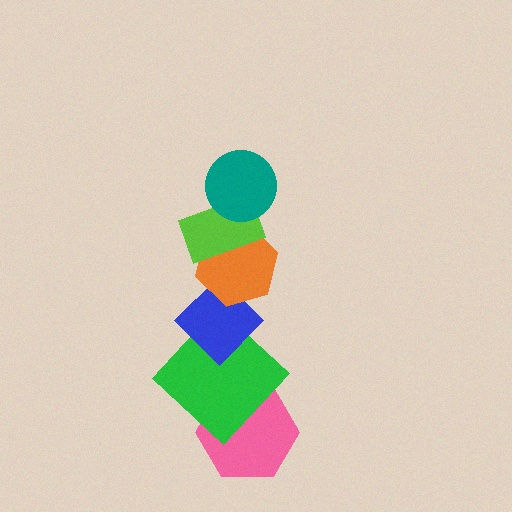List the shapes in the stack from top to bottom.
From top to bottom: the teal circle, the lime rectangle, the orange hexagon, the blue diamond, the green diamond, the pink hexagon.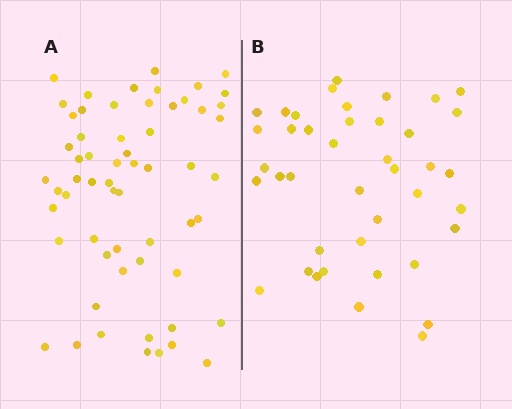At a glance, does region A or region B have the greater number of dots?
Region A (the left region) has more dots.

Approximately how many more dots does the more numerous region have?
Region A has approximately 20 more dots than region B.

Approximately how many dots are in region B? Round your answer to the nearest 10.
About 40 dots. (The exact count is 41, which rounds to 40.)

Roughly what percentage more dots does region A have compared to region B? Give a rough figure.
About 45% more.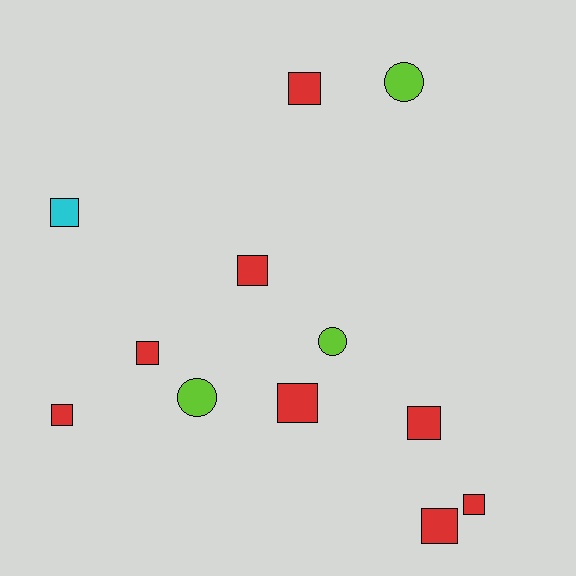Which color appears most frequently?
Red, with 8 objects.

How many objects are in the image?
There are 12 objects.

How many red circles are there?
There are no red circles.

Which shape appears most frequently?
Square, with 9 objects.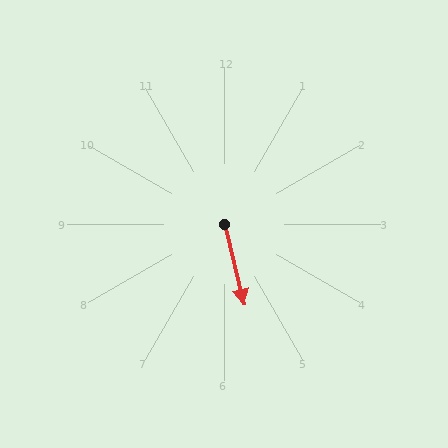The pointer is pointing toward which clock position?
Roughly 6 o'clock.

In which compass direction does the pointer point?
South.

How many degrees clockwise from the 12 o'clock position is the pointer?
Approximately 166 degrees.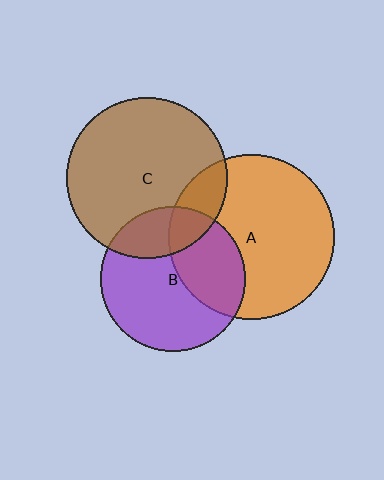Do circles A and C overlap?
Yes.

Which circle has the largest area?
Circle A (orange).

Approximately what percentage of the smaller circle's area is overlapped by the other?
Approximately 15%.